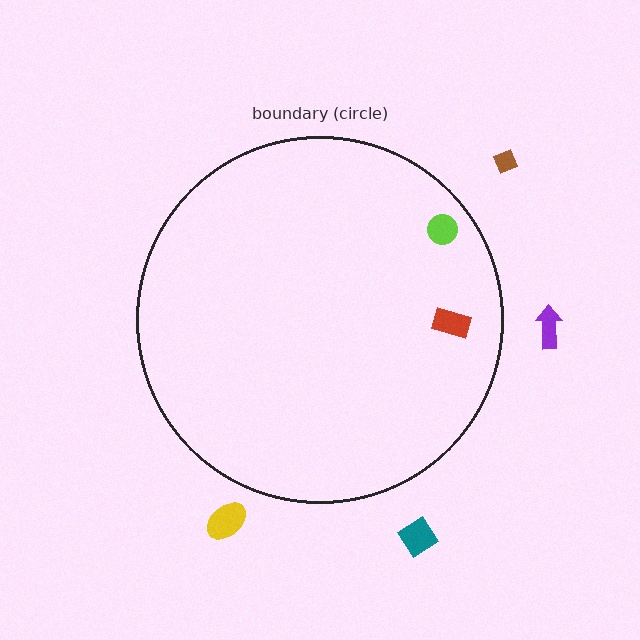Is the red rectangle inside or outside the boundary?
Inside.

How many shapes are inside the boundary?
2 inside, 4 outside.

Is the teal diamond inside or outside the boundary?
Outside.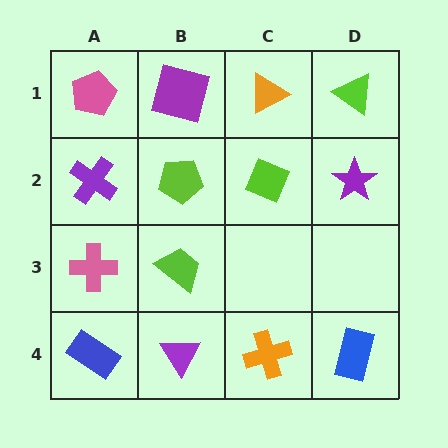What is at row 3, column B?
A lime trapezoid.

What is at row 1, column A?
A pink pentagon.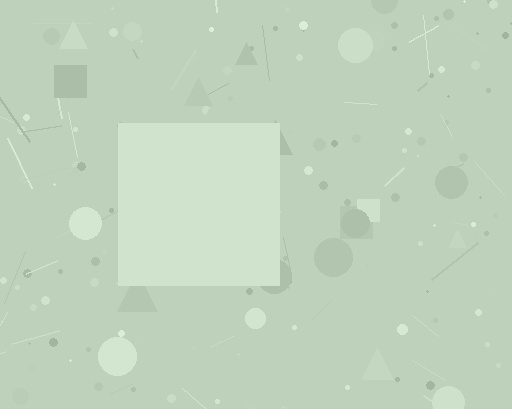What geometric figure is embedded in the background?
A square is embedded in the background.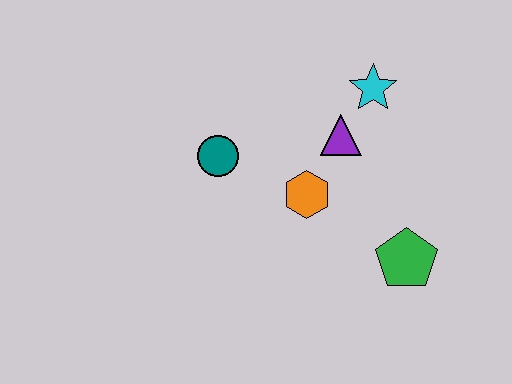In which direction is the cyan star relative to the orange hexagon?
The cyan star is above the orange hexagon.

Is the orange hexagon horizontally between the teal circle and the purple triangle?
Yes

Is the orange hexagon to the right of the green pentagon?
No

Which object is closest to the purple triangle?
The cyan star is closest to the purple triangle.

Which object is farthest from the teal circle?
The green pentagon is farthest from the teal circle.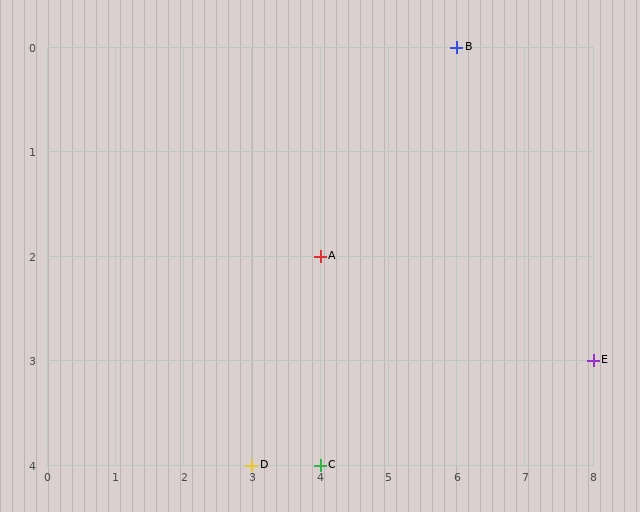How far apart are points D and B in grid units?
Points D and B are 3 columns and 4 rows apart (about 5.0 grid units diagonally).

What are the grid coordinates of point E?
Point E is at grid coordinates (8, 3).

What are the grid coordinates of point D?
Point D is at grid coordinates (3, 4).